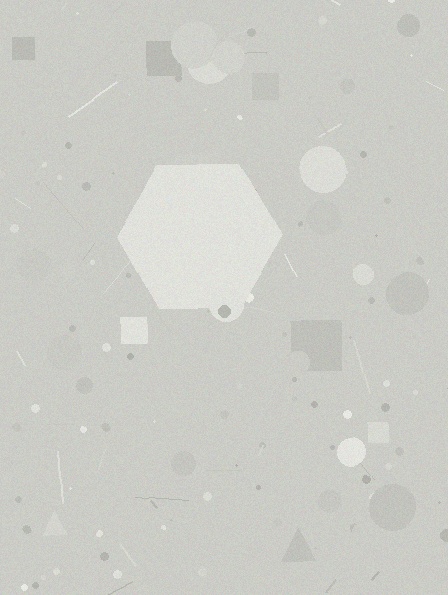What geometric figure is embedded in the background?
A hexagon is embedded in the background.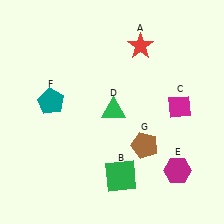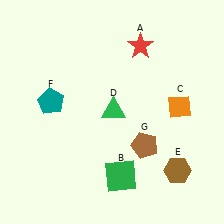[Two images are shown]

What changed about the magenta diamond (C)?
In Image 1, C is magenta. In Image 2, it changed to orange.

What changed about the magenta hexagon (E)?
In Image 1, E is magenta. In Image 2, it changed to brown.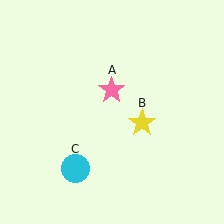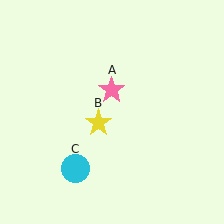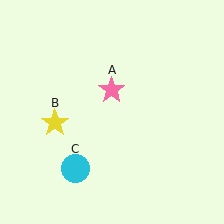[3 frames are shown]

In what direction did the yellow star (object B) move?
The yellow star (object B) moved left.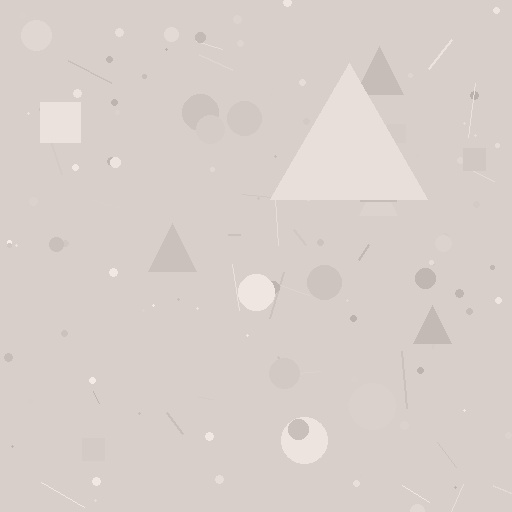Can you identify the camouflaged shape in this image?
The camouflaged shape is a triangle.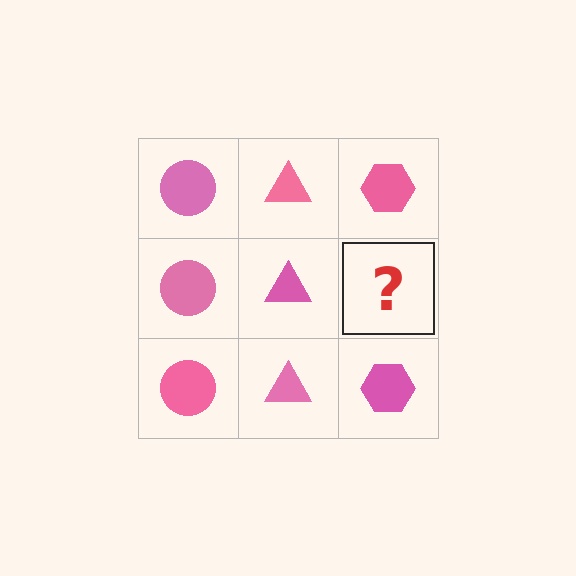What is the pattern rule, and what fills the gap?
The rule is that each column has a consistent shape. The gap should be filled with a pink hexagon.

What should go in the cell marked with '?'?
The missing cell should contain a pink hexagon.